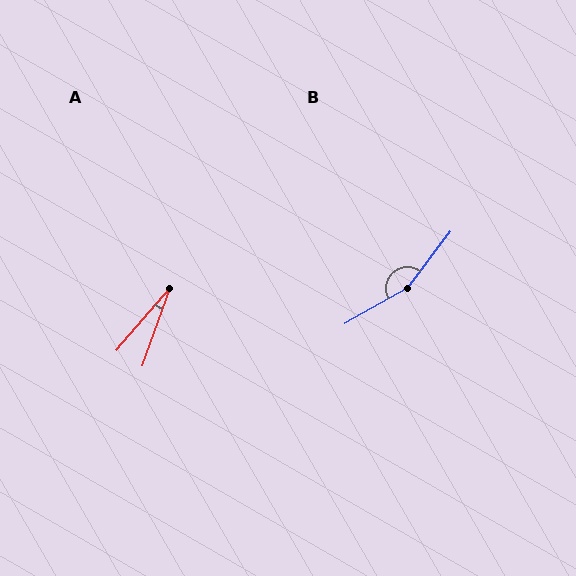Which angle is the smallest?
A, at approximately 22 degrees.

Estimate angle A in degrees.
Approximately 22 degrees.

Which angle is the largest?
B, at approximately 157 degrees.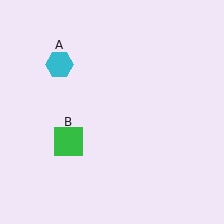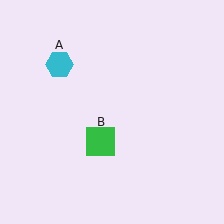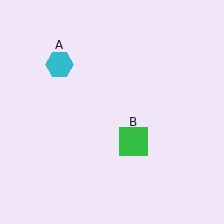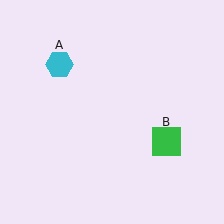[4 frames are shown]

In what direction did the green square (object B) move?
The green square (object B) moved right.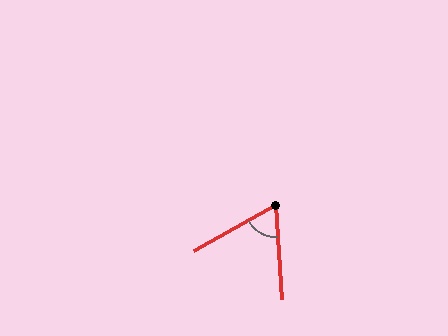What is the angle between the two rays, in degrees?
Approximately 65 degrees.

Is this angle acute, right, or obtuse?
It is acute.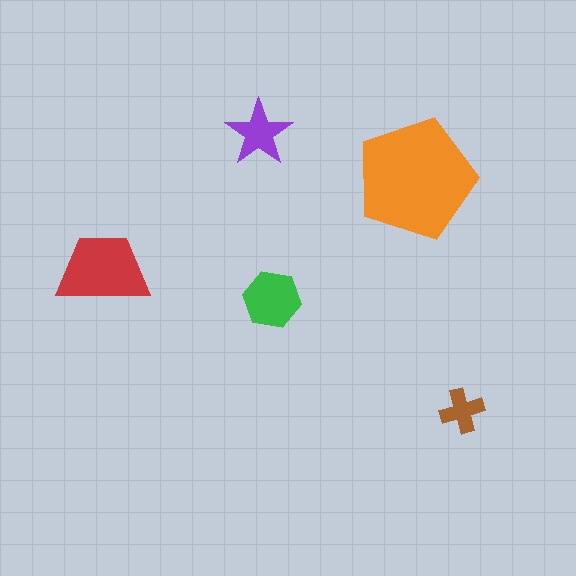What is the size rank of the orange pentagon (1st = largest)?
1st.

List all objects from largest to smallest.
The orange pentagon, the red trapezoid, the green hexagon, the purple star, the brown cross.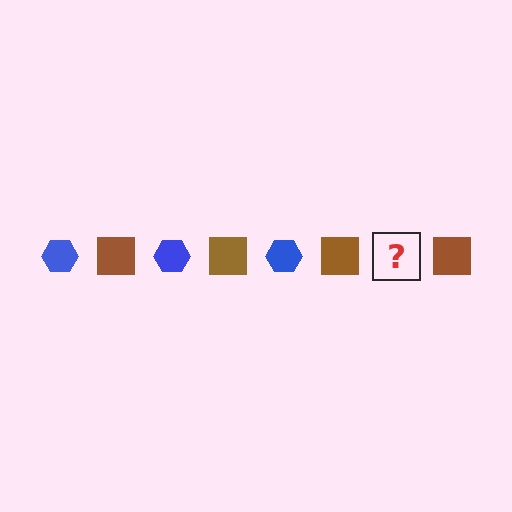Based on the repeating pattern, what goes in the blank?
The blank should be a blue hexagon.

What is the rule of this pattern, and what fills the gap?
The rule is that the pattern alternates between blue hexagon and brown square. The gap should be filled with a blue hexagon.